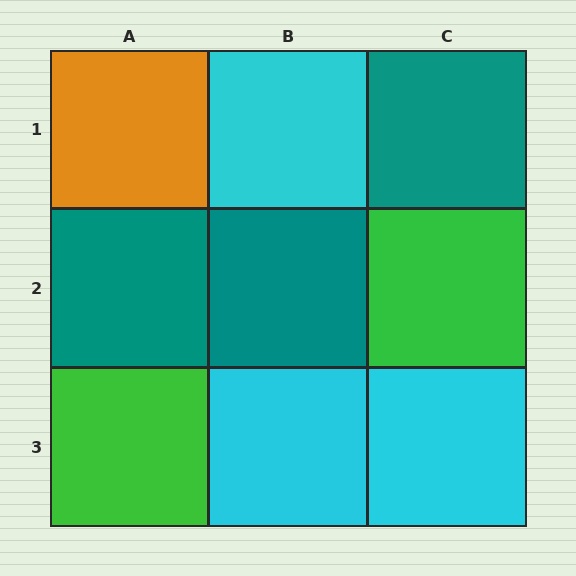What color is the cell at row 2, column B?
Teal.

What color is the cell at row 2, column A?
Teal.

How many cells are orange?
1 cell is orange.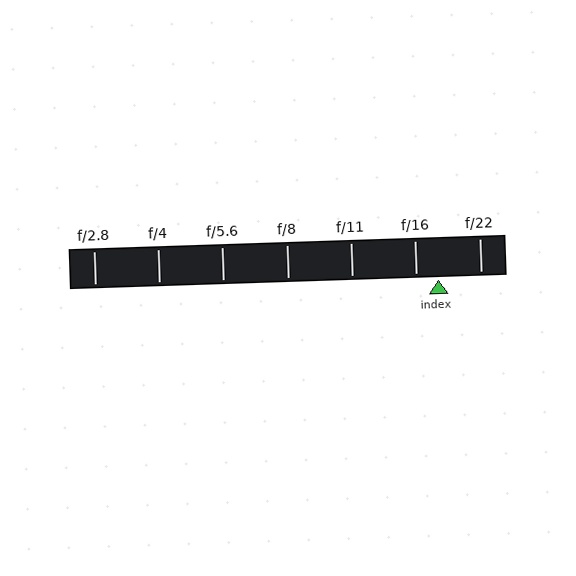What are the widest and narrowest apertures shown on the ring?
The widest aperture shown is f/2.8 and the narrowest is f/22.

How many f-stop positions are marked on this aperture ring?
There are 7 f-stop positions marked.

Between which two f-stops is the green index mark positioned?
The index mark is between f/16 and f/22.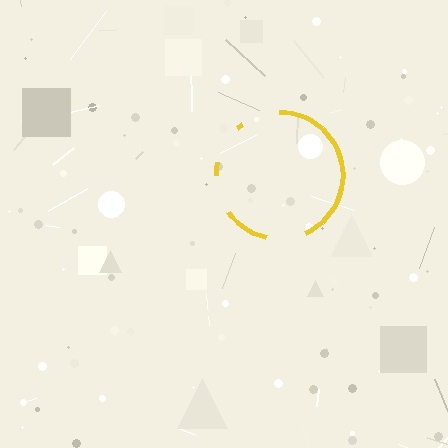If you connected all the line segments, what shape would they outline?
They would outline a circle.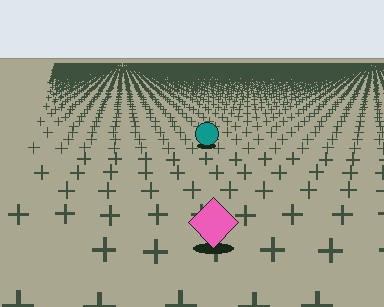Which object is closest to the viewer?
The pink diamond is closest. The texture marks near it are larger and more spread out.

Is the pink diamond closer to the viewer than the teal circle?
Yes. The pink diamond is closer — you can tell from the texture gradient: the ground texture is coarser near it.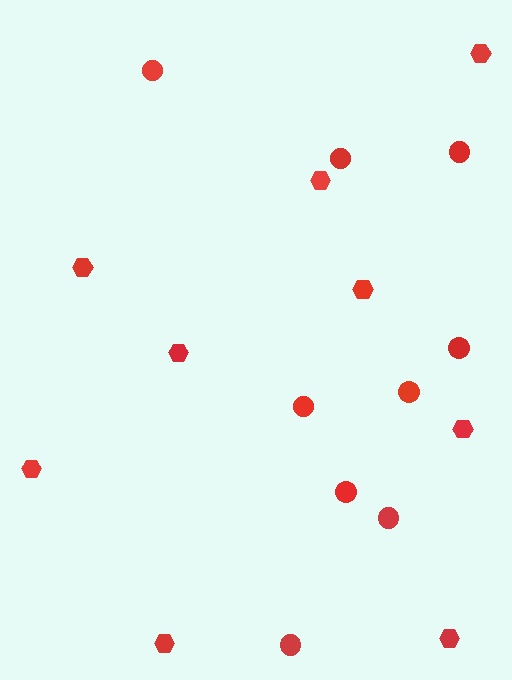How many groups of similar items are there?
There are 2 groups: one group of circles (9) and one group of hexagons (9).